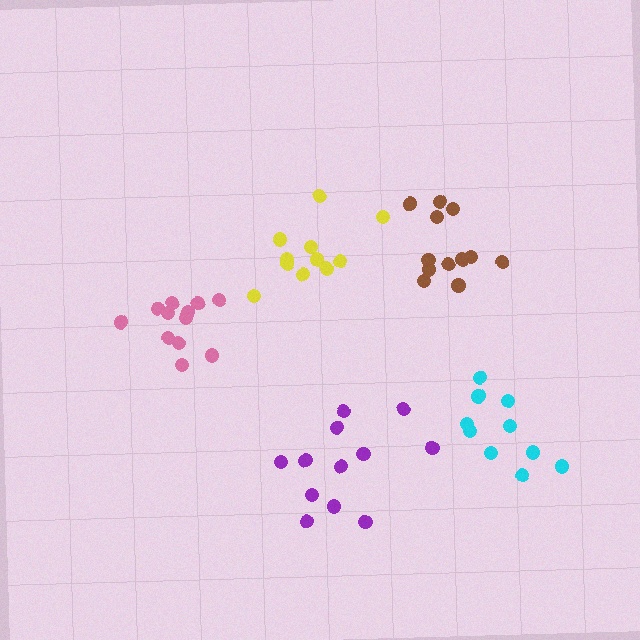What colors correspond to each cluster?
The clusters are colored: yellow, cyan, pink, purple, brown.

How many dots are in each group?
Group 1: 11 dots, Group 2: 10 dots, Group 3: 13 dots, Group 4: 12 dots, Group 5: 12 dots (58 total).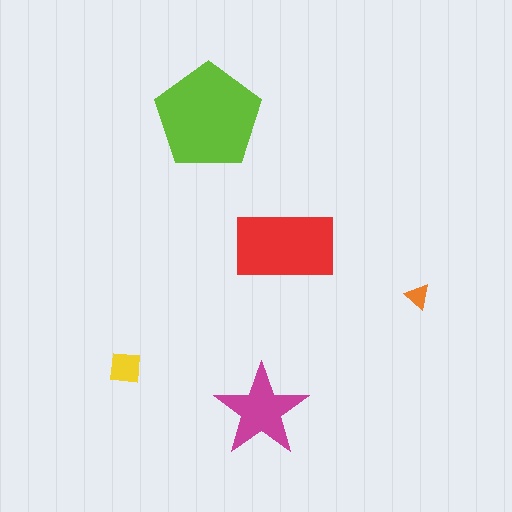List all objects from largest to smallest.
The lime pentagon, the red rectangle, the magenta star, the yellow square, the orange triangle.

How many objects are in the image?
There are 5 objects in the image.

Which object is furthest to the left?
The yellow square is leftmost.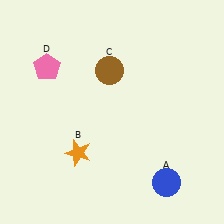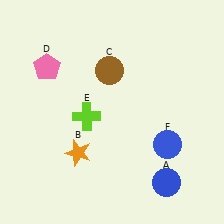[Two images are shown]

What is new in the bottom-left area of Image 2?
A lime cross (E) was added in the bottom-left area of Image 2.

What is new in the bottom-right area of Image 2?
A blue circle (F) was added in the bottom-right area of Image 2.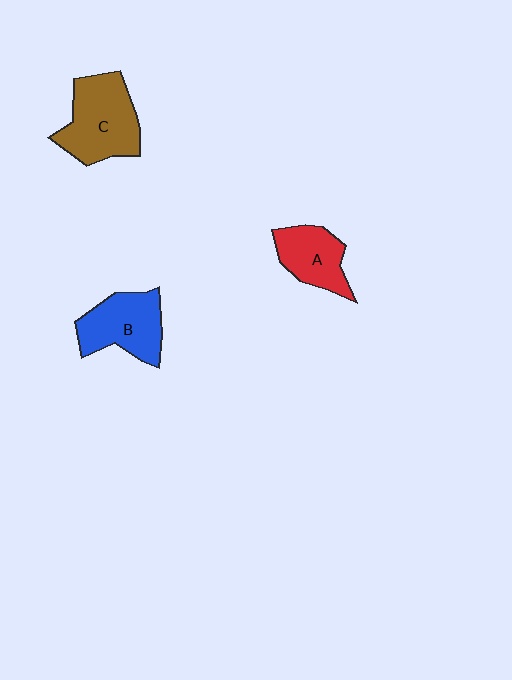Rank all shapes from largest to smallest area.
From largest to smallest: C (brown), B (blue), A (red).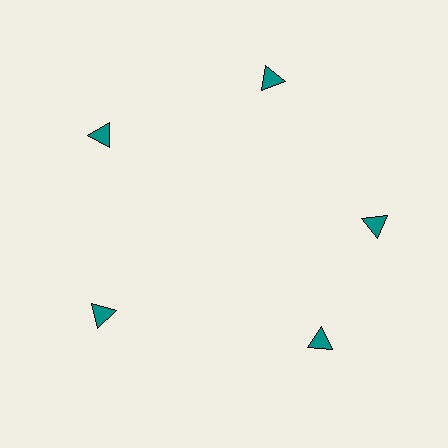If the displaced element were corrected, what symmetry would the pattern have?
It would have 5-fold rotational symmetry — the pattern would map onto itself every 72 degrees.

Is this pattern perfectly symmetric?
No. The 5 teal triangles are arranged in a ring, but one element near the 5 o'clock position is rotated out of alignment along the ring, breaking the 5-fold rotational symmetry.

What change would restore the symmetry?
The symmetry would be restored by rotating it back into even spacing with its neighbors so that all 5 triangles sit at equal angles and equal distance from the center.